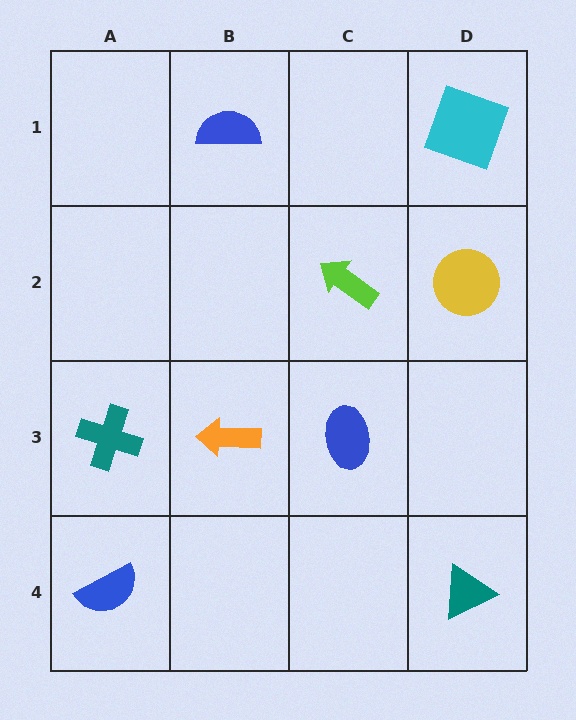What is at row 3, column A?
A teal cross.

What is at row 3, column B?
An orange arrow.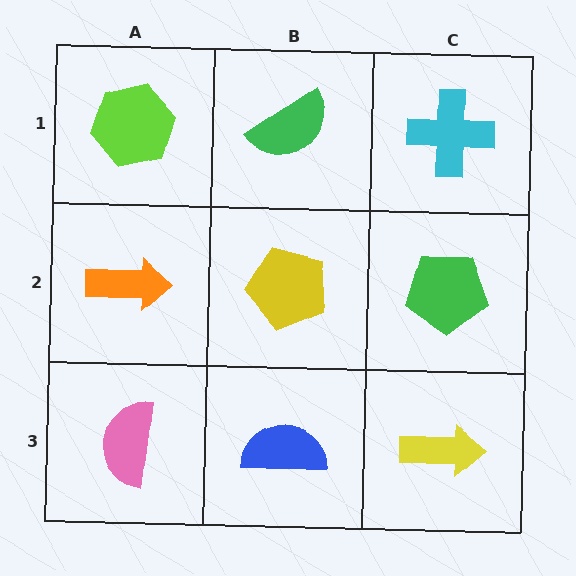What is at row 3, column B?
A blue semicircle.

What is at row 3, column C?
A yellow arrow.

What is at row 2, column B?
A yellow pentagon.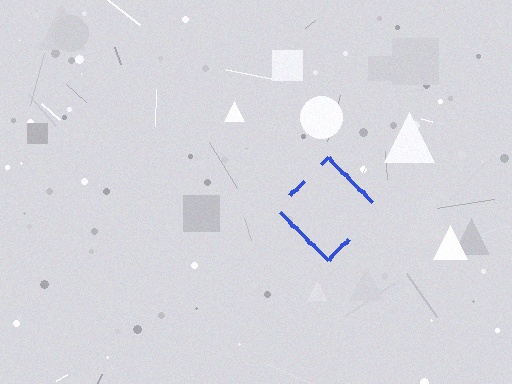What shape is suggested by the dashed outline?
The dashed outline suggests a diamond.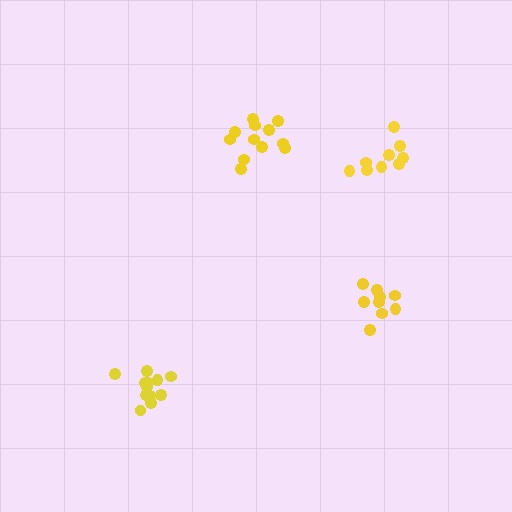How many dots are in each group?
Group 1: 12 dots, Group 2: 9 dots, Group 3: 9 dots, Group 4: 12 dots (42 total).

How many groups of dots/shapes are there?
There are 4 groups.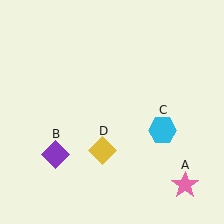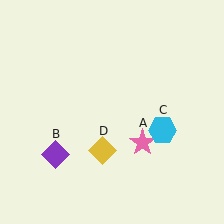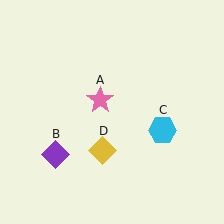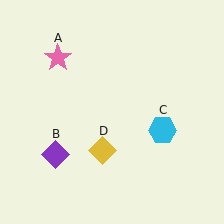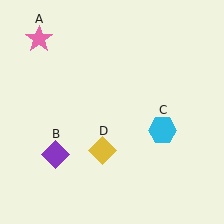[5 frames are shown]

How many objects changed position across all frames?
1 object changed position: pink star (object A).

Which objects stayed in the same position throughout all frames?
Purple diamond (object B) and cyan hexagon (object C) and yellow diamond (object D) remained stationary.